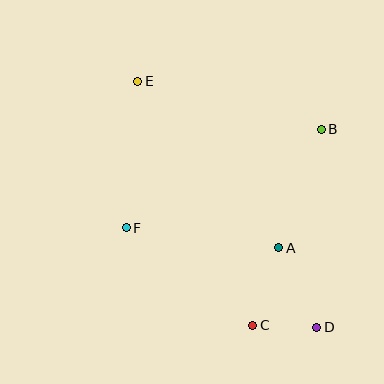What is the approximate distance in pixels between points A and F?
The distance between A and F is approximately 154 pixels.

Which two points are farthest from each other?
Points D and E are farthest from each other.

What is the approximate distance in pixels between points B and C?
The distance between B and C is approximately 208 pixels.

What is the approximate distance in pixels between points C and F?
The distance between C and F is approximately 160 pixels.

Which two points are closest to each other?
Points C and D are closest to each other.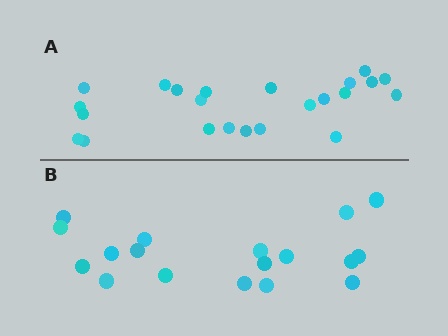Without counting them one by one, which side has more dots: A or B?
Region A (the top region) has more dots.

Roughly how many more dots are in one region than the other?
Region A has about 5 more dots than region B.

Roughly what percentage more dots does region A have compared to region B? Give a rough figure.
About 30% more.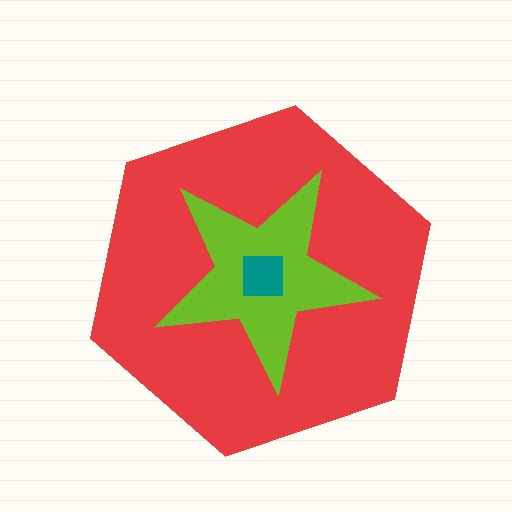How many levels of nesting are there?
3.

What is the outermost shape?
The red hexagon.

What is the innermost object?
The teal square.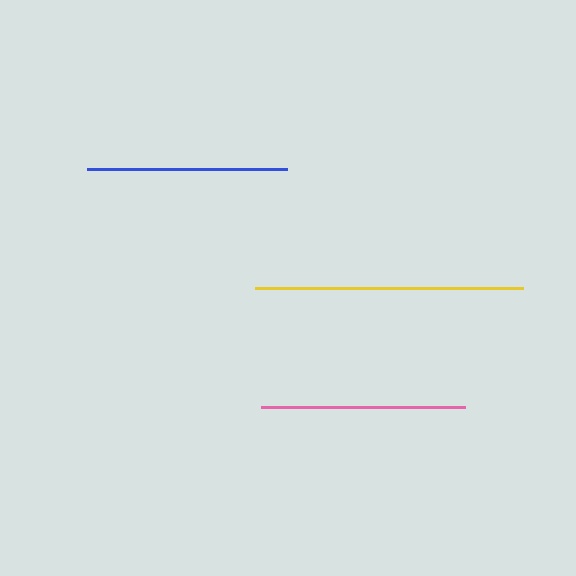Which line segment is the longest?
The yellow line is the longest at approximately 268 pixels.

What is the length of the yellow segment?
The yellow segment is approximately 268 pixels long.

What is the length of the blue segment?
The blue segment is approximately 200 pixels long.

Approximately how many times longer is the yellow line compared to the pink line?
The yellow line is approximately 1.3 times the length of the pink line.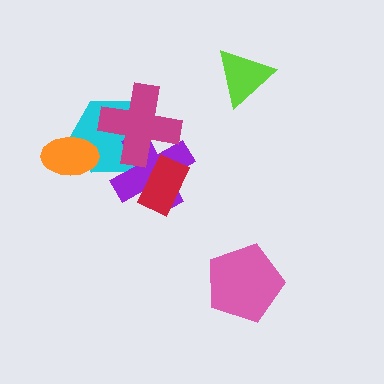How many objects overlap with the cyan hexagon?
3 objects overlap with the cyan hexagon.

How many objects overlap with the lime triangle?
0 objects overlap with the lime triangle.